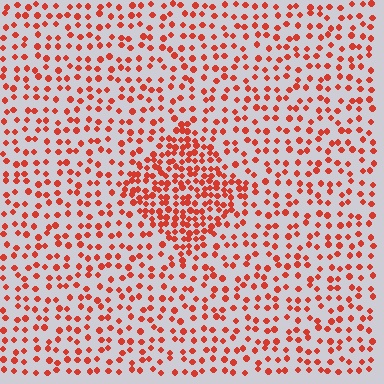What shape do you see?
I see a diamond.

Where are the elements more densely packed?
The elements are more densely packed inside the diamond boundary.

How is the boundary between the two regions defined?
The boundary is defined by a change in element density (approximately 2.1x ratio). All elements are the same color, size, and shape.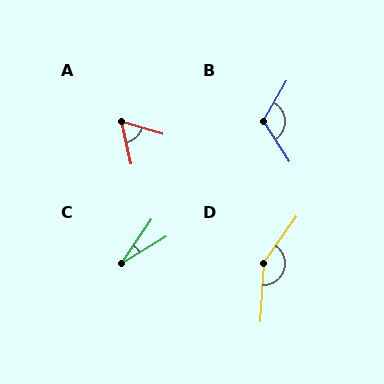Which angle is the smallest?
C, at approximately 24 degrees.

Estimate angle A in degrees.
Approximately 60 degrees.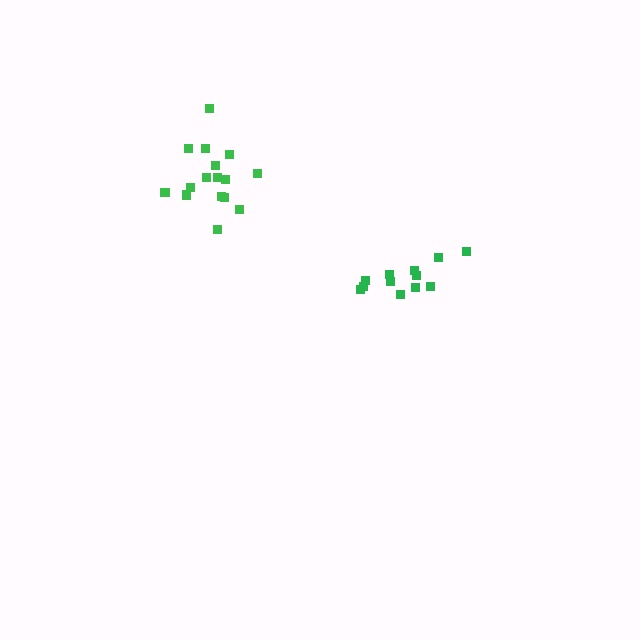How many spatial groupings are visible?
There are 2 spatial groupings.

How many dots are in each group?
Group 1: 16 dots, Group 2: 12 dots (28 total).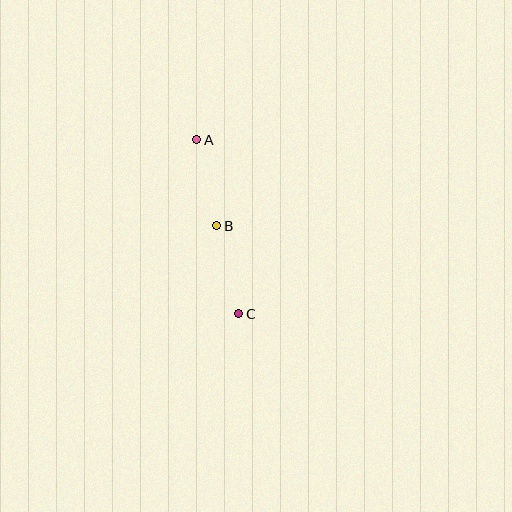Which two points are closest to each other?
Points A and B are closest to each other.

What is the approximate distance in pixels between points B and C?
The distance between B and C is approximately 91 pixels.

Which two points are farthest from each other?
Points A and C are farthest from each other.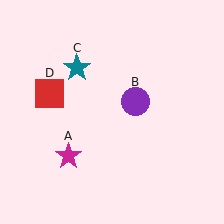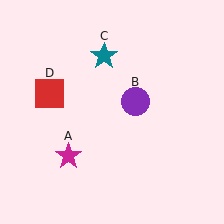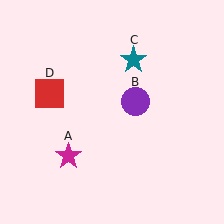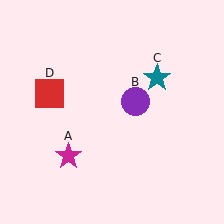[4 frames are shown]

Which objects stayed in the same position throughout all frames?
Magenta star (object A) and purple circle (object B) and red square (object D) remained stationary.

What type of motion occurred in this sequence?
The teal star (object C) rotated clockwise around the center of the scene.